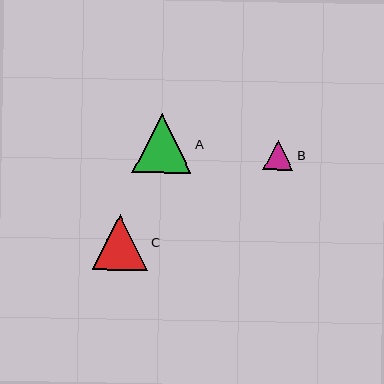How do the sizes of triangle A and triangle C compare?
Triangle A and triangle C are approximately the same size.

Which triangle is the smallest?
Triangle B is the smallest with a size of approximately 30 pixels.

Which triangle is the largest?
Triangle A is the largest with a size of approximately 59 pixels.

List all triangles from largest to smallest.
From largest to smallest: A, C, B.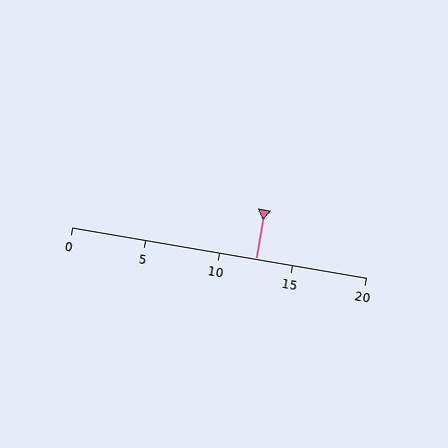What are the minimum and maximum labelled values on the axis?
The axis runs from 0 to 20.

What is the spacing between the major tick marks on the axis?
The major ticks are spaced 5 apart.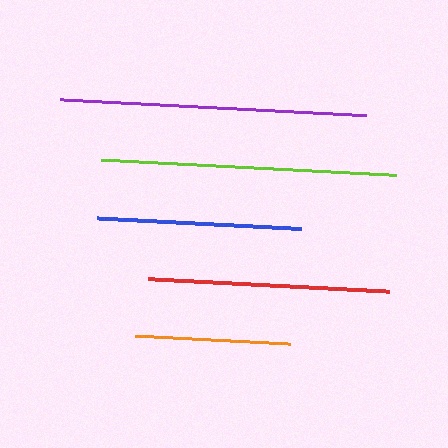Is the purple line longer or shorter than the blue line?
The purple line is longer than the blue line.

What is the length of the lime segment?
The lime segment is approximately 295 pixels long.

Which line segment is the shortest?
The orange line is the shortest at approximately 155 pixels.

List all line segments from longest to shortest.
From longest to shortest: purple, lime, red, blue, orange.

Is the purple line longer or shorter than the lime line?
The purple line is longer than the lime line.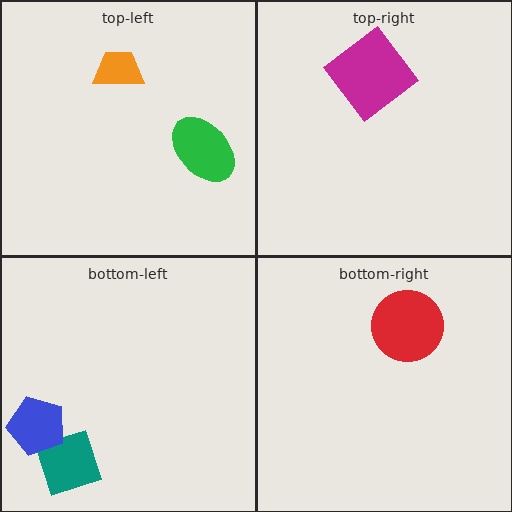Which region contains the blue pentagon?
The bottom-left region.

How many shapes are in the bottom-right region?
1.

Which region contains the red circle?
The bottom-right region.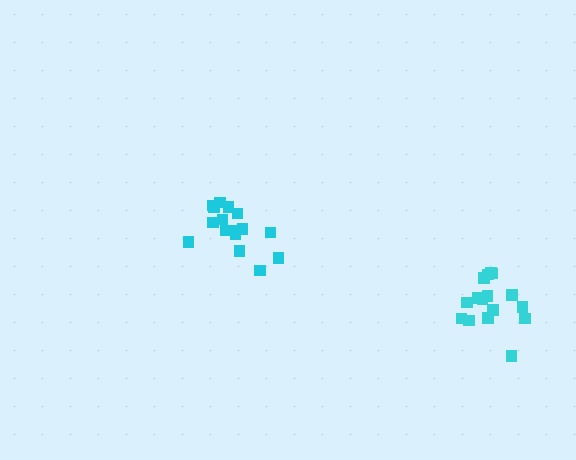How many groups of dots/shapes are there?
There are 2 groups.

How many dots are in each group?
Group 1: 16 dots, Group 2: 16 dots (32 total).